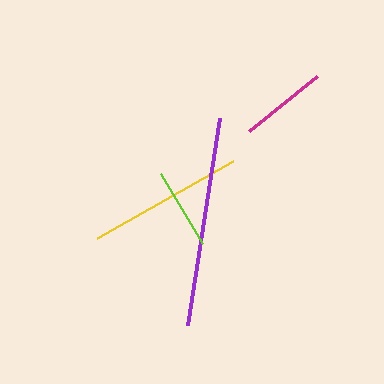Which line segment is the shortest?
The lime line is the shortest at approximately 82 pixels.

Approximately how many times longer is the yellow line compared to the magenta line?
The yellow line is approximately 1.8 times the length of the magenta line.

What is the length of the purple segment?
The purple segment is approximately 209 pixels long.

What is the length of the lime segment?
The lime segment is approximately 82 pixels long.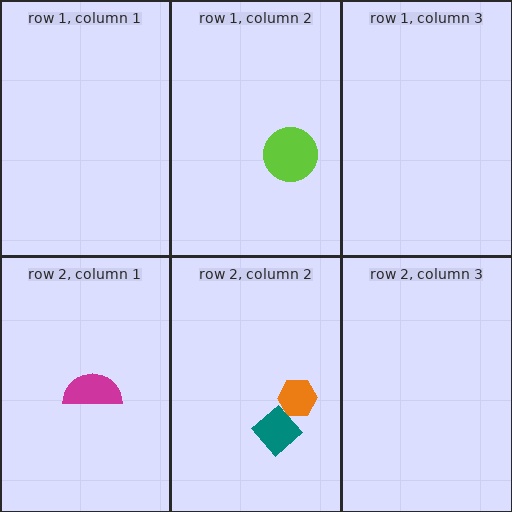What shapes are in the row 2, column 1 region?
The magenta semicircle.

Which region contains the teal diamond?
The row 2, column 2 region.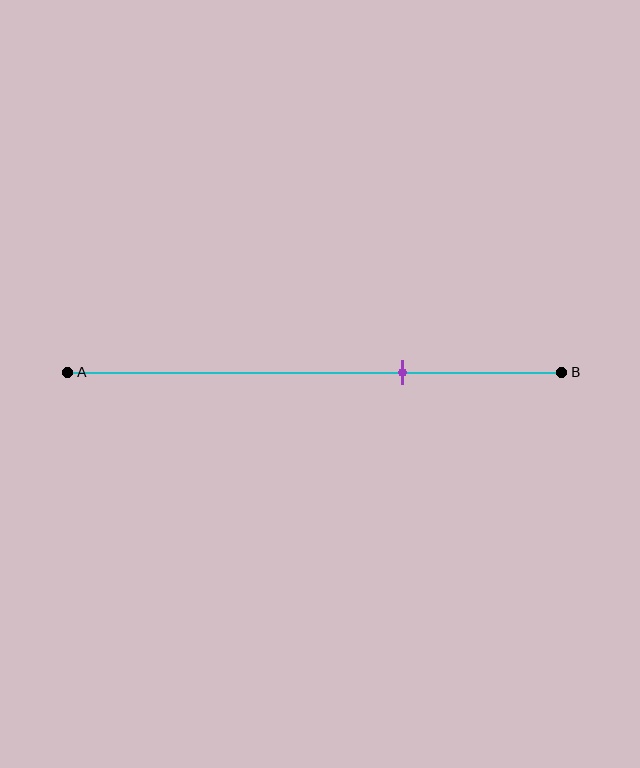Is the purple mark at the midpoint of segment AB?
No, the mark is at about 70% from A, not at the 50% midpoint.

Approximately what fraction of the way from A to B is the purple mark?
The purple mark is approximately 70% of the way from A to B.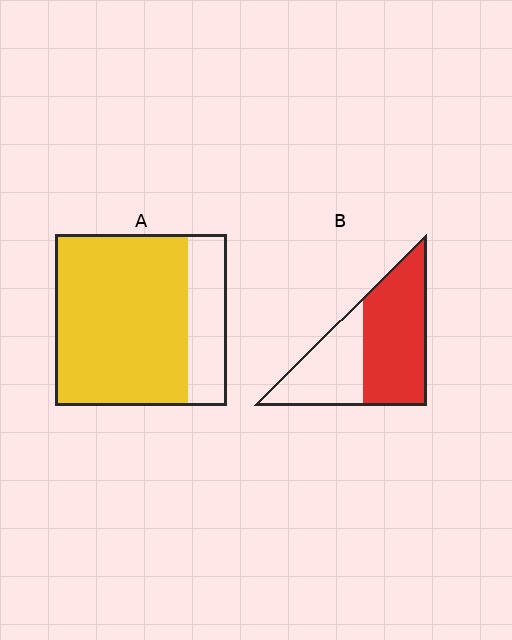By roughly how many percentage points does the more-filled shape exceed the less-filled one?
By roughly 15 percentage points (A over B).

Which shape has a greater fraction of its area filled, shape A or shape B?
Shape A.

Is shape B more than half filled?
Yes.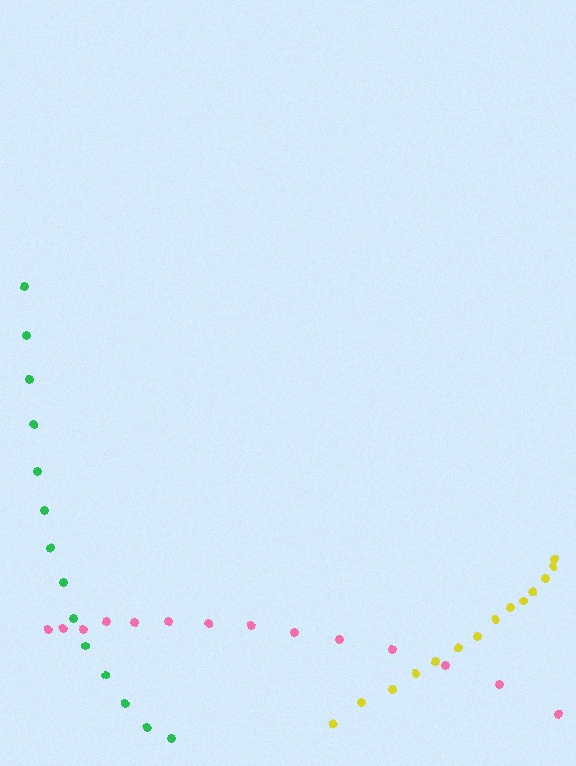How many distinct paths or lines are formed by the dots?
There are 3 distinct paths.